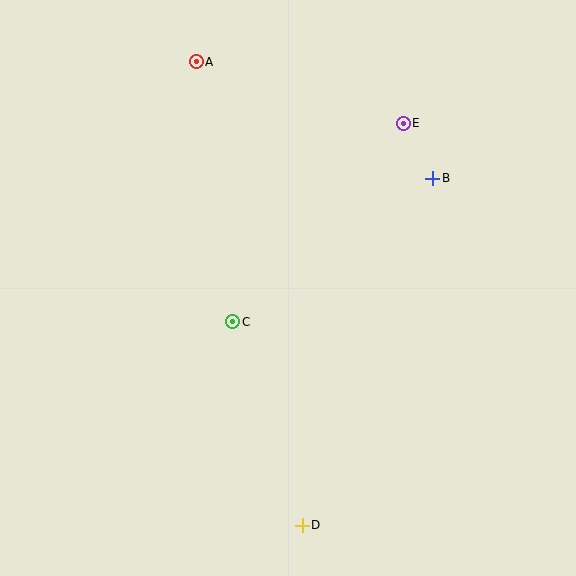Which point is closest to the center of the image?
Point C at (233, 322) is closest to the center.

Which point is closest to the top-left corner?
Point A is closest to the top-left corner.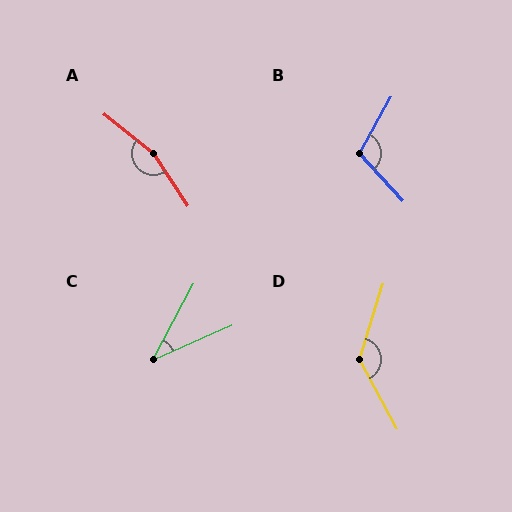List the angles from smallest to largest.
C (38°), B (108°), D (134°), A (162°).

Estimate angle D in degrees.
Approximately 134 degrees.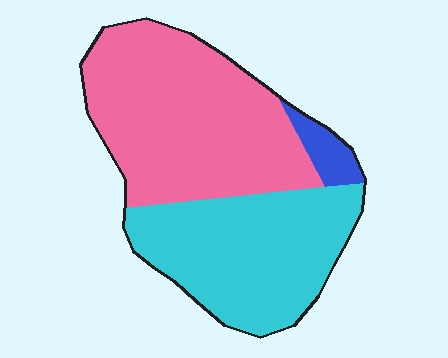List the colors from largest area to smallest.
From largest to smallest: pink, cyan, blue.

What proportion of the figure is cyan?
Cyan takes up about two fifths (2/5) of the figure.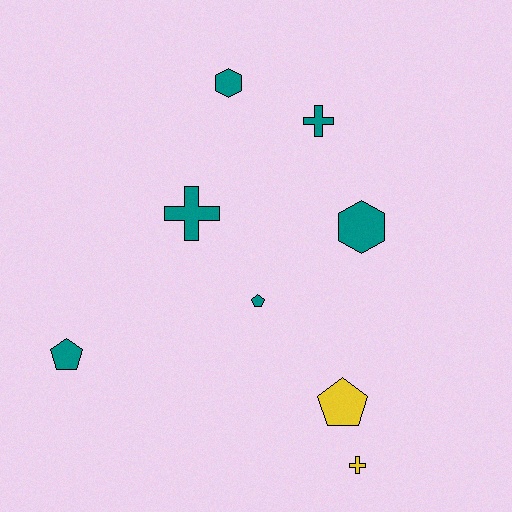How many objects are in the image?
There are 8 objects.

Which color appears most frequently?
Teal, with 6 objects.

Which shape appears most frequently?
Pentagon, with 3 objects.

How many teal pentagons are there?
There are 2 teal pentagons.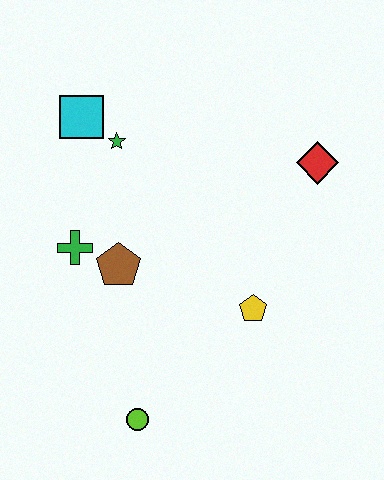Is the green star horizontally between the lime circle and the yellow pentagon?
No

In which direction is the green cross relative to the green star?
The green cross is below the green star.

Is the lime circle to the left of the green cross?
No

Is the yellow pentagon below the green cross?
Yes